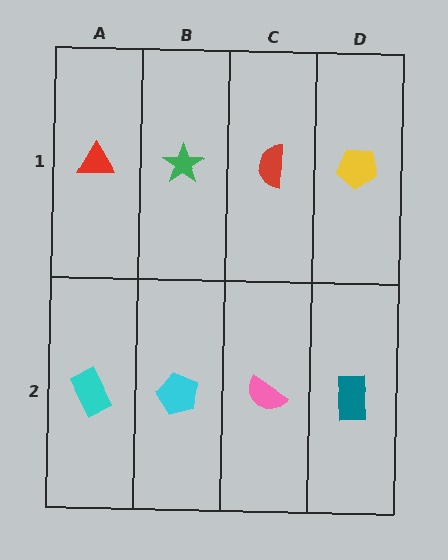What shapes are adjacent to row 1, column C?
A pink semicircle (row 2, column C), a green star (row 1, column B), a yellow pentagon (row 1, column D).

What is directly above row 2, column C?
A red semicircle.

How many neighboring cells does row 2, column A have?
2.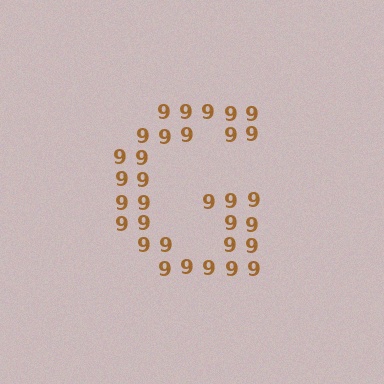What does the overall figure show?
The overall figure shows the letter G.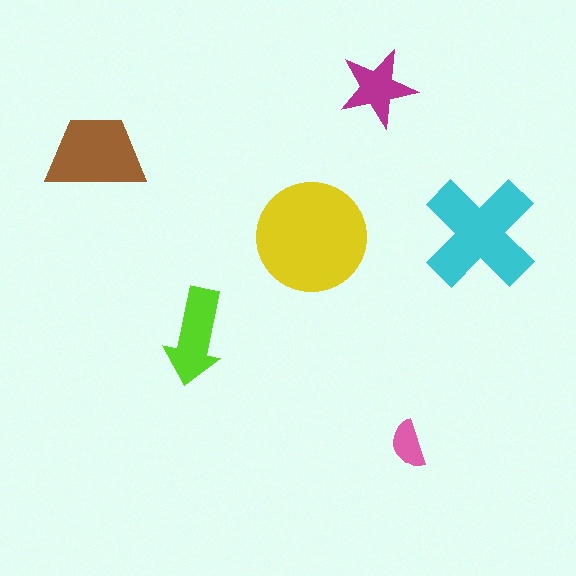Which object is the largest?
The yellow circle.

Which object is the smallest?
The pink semicircle.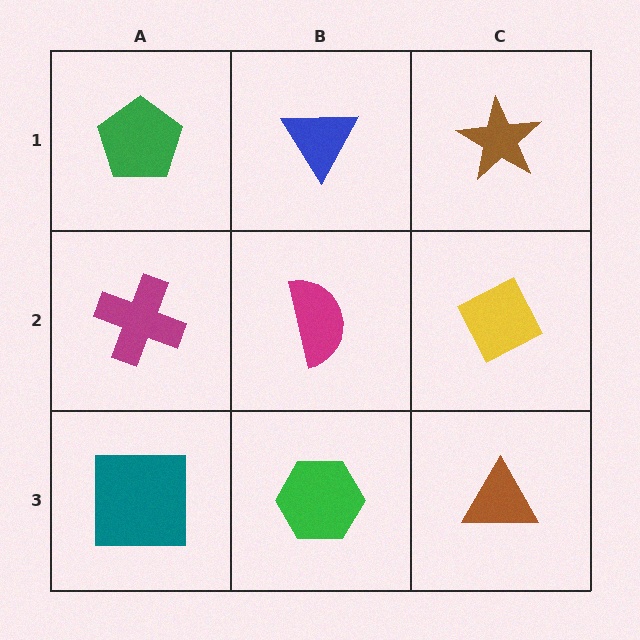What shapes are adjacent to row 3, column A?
A magenta cross (row 2, column A), a green hexagon (row 3, column B).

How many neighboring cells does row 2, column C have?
3.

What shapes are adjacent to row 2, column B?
A blue triangle (row 1, column B), a green hexagon (row 3, column B), a magenta cross (row 2, column A), a yellow diamond (row 2, column C).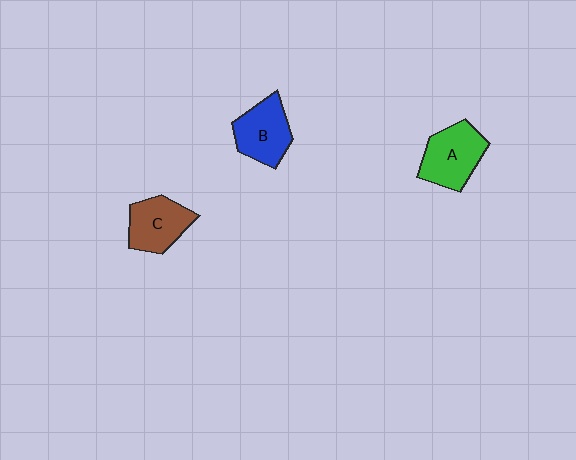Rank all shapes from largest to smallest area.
From largest to smallest: A (green), B (blue), C (brown).